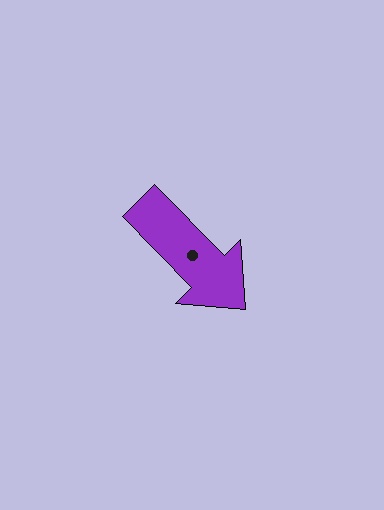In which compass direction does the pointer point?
Southeast.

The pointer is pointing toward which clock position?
Roughly 5 o'clock.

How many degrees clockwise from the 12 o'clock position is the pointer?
Approximately 135 degrees.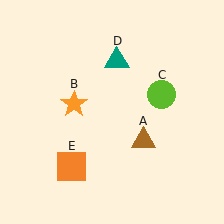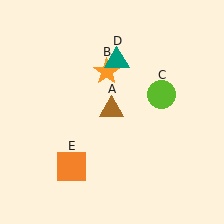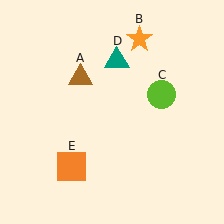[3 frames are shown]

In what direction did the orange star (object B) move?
The orange star (object B) moved up and to the right.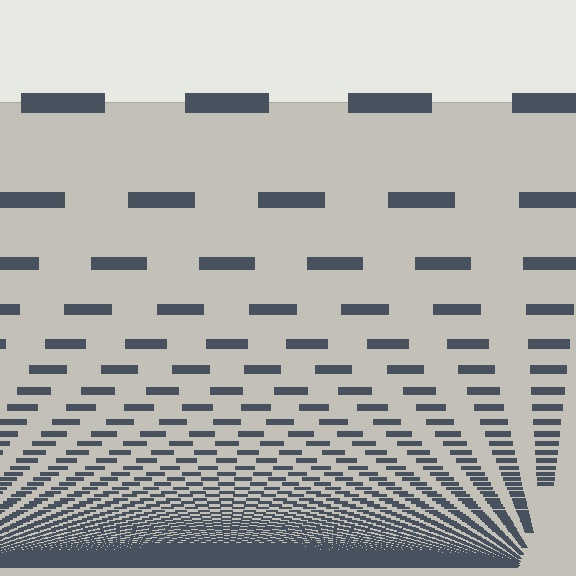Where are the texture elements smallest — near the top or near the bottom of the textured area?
Near the bottom.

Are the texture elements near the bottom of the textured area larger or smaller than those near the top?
Smaller. The gradient is inverted — elements near the bottom are smaller and denser.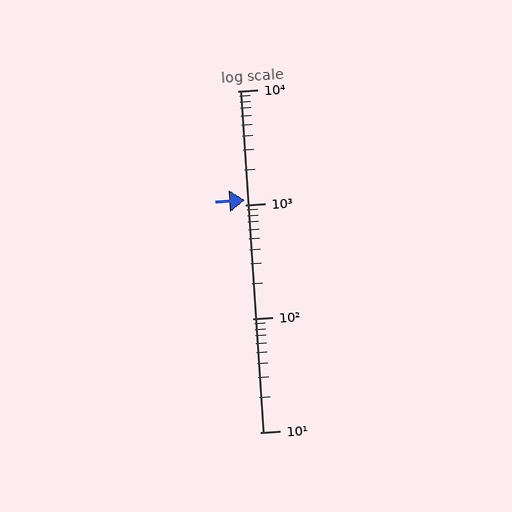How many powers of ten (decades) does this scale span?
The scale spans 3 decades, from 10 to 10000.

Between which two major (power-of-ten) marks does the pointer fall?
The pointer is between 1000 and 10000.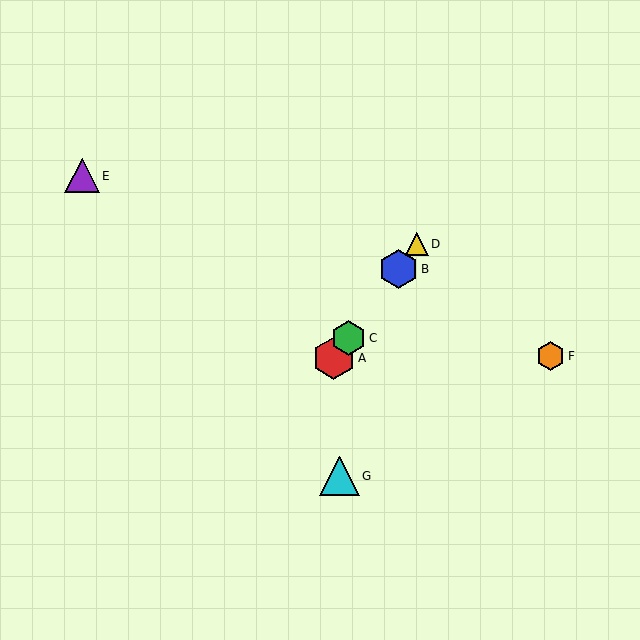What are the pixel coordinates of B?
Object B is at (398, 269).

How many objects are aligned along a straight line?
4 objects (A, B, C, D) are aligned along a straight line.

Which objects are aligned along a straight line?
Objects A, B, C, D are aligned along a straight line.